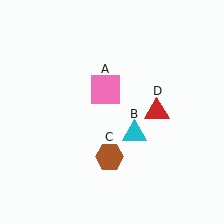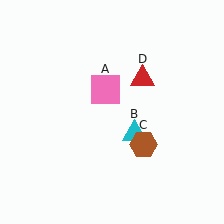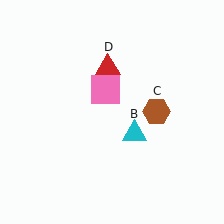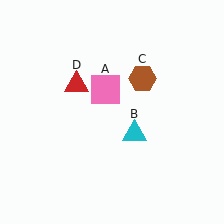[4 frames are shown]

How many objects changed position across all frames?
2 objects changed position: brown hexagon (object C), red triangle (object D).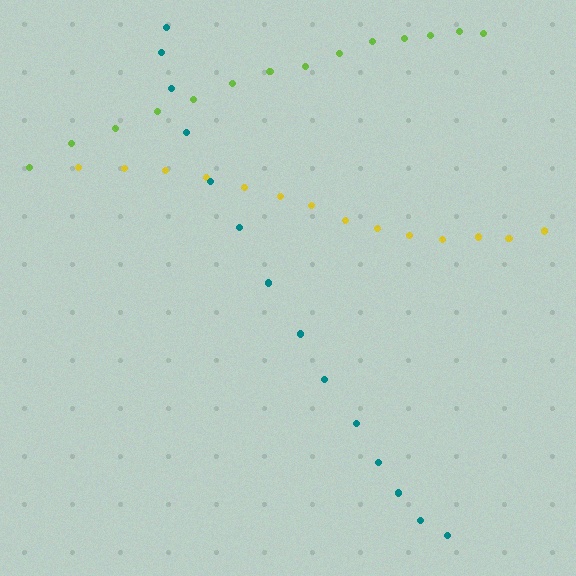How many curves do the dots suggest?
There are 3 distinct paths.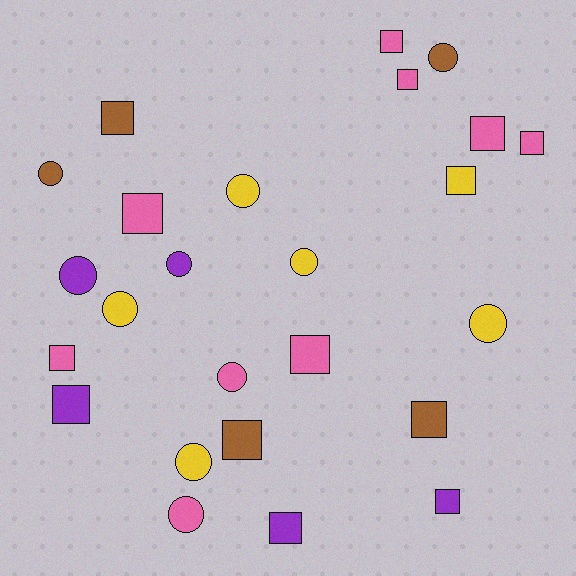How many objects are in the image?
There are 25 objects.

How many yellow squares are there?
There is 1 yellow square.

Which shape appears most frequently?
Square, with 14 objects.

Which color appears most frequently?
Pink, with 9 objects.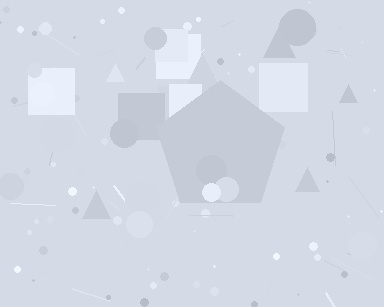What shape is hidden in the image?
A pentagon is hidden in the image.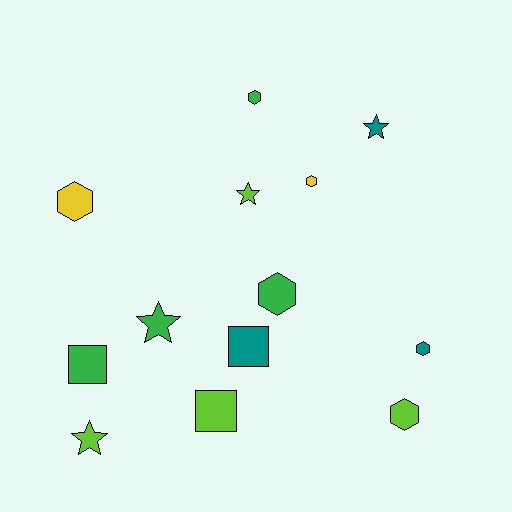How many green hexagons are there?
There are 2 green hexagons.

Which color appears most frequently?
Lime, with 4 objects.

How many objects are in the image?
There are 13 objects.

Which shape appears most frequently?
Hexagon, with 6 objects.